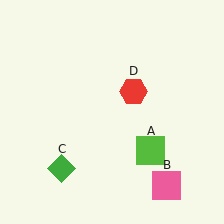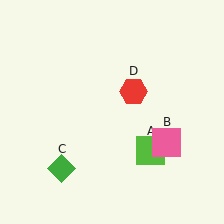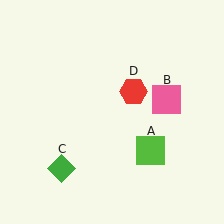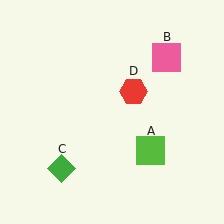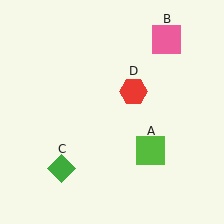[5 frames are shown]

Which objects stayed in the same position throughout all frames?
Lime square (object A) and green diamond (object C) and red hexagon (object D) remained stationary.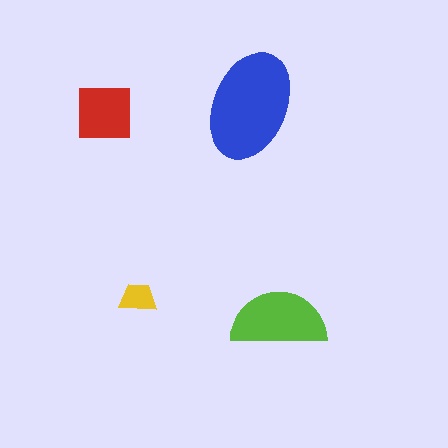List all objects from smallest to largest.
The yellow trapezoid, the red square, the lime semicircle, the blue ellipse.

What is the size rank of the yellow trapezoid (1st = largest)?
4th.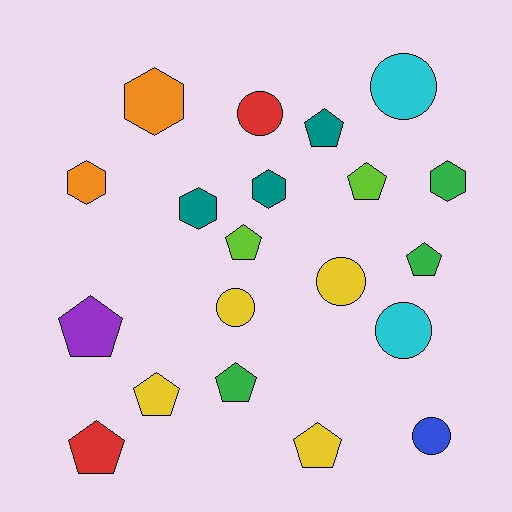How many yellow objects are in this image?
There are 4 yellow objects.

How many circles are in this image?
There are 6 circles.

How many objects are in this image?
There are 20 objects.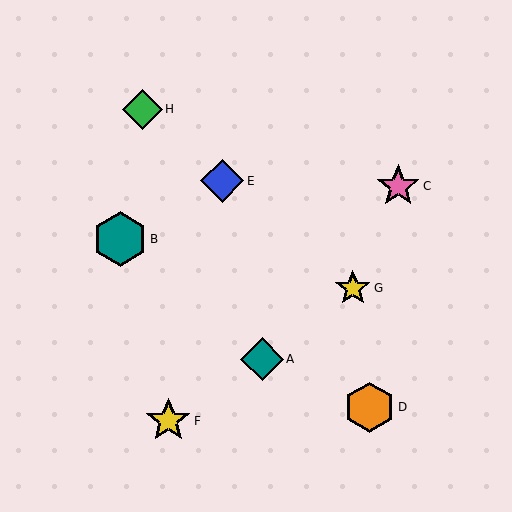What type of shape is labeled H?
Shape H is a green diamond.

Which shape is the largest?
The teal hexagon (labeled B) is the largest.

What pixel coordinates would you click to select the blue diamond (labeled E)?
Click at (222, 181) to select the blue diamond E.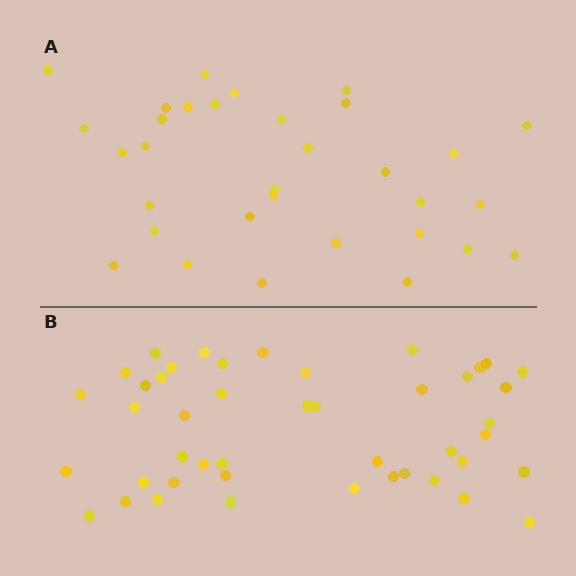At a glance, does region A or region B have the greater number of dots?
Region B (the bottom region) has more dots.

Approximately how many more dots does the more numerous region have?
Region B has approximately 15 more dots than region A.